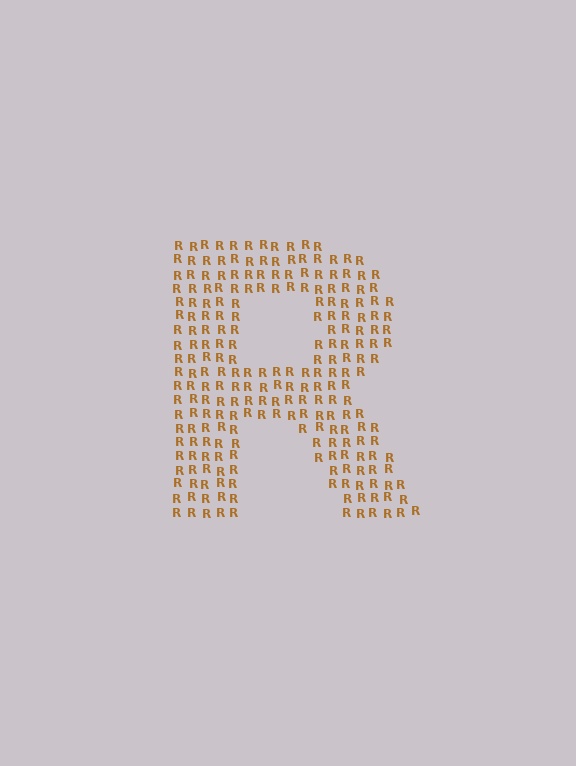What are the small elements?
The small elements are letter R's.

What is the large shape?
The large shape is the letter R.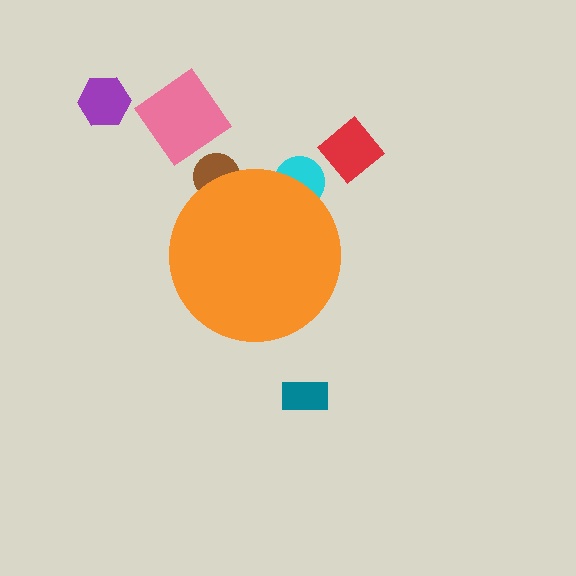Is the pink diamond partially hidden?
No, the pink diamond is fully visible.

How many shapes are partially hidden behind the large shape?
2 shapes are partially hidden.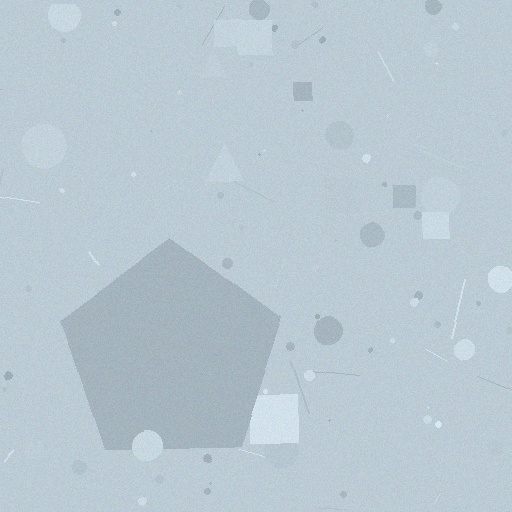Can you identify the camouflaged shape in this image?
The camouflaged shape is a pentagon.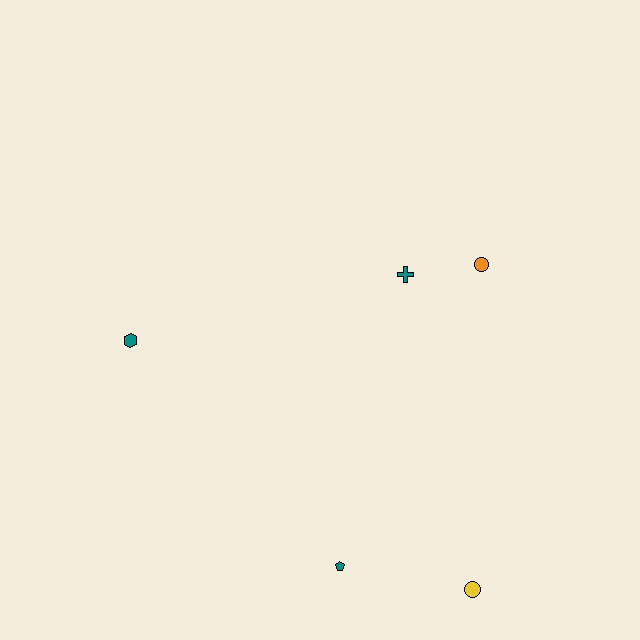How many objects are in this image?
There are 5 objects.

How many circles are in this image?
There are 2 circles.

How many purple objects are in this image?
There are no purple objects.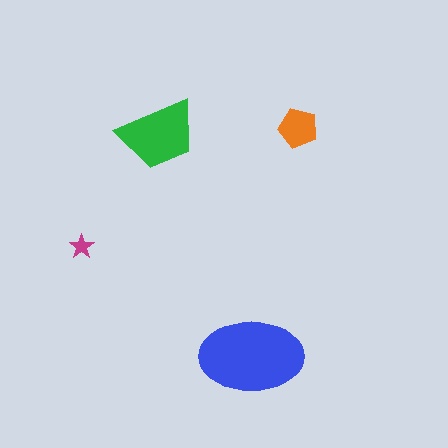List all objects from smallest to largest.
The magenta star, the orange pentagon, the green trapezoid, the blue ellipse.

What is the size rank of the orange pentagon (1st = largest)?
3rd.